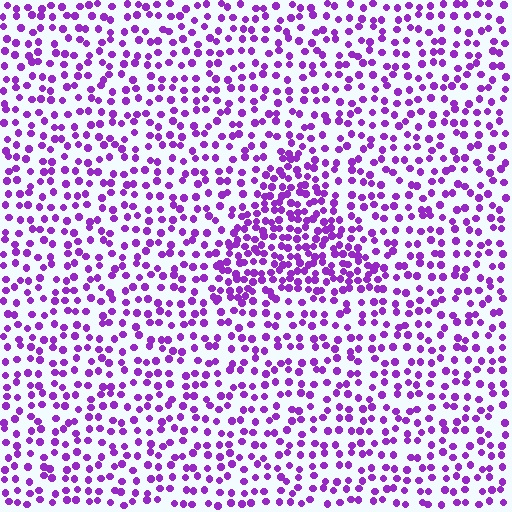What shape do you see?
I see a triangle.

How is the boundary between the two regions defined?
The boundary is defined by a change in element density (approximately 1.9x ratio). All elements are the same color, size, and shape.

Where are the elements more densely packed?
The elements are more densely packed inside the triangle boundary.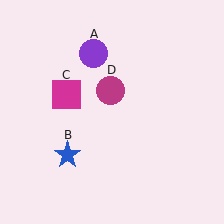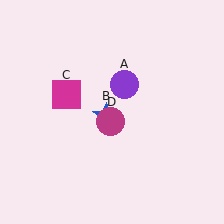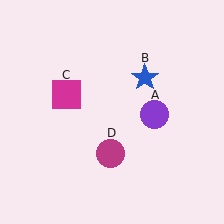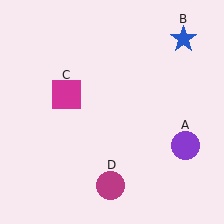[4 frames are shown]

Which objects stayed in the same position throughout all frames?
Magenta square (object C) remained stationary.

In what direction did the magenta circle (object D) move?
The magenta circle (object D) moved down.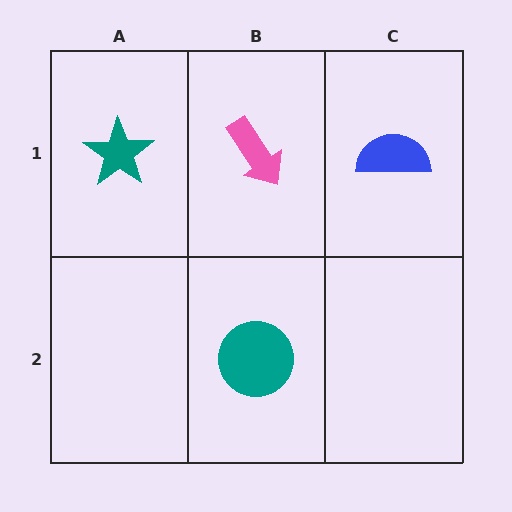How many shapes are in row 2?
1 shape.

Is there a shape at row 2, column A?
No, that cell is empty.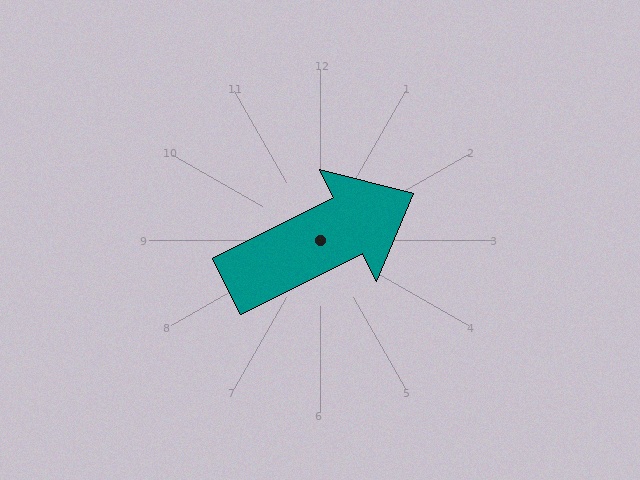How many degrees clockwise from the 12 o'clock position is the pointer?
Approximately 63 degrees.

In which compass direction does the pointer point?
Northeast.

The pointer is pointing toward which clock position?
Roughly 2 o'clock.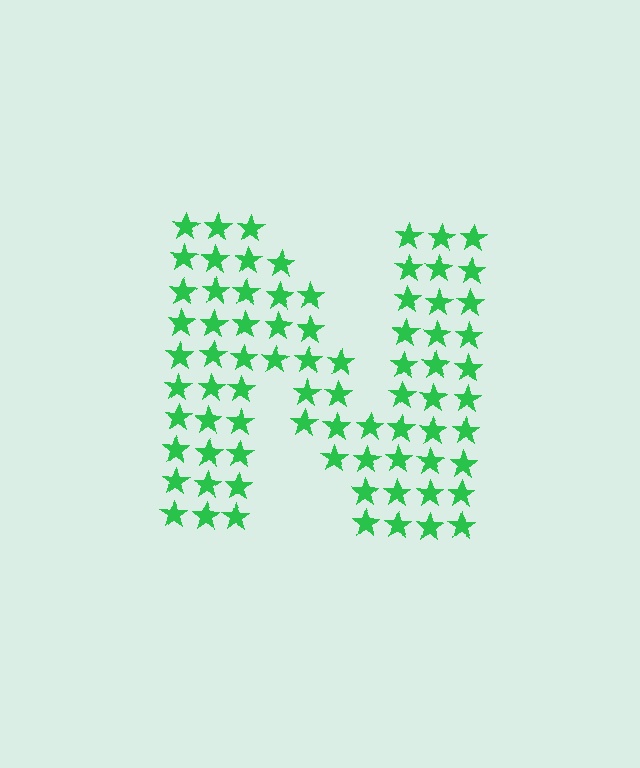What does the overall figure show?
The overall figure shows the letter N.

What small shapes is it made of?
It is made of small stars.